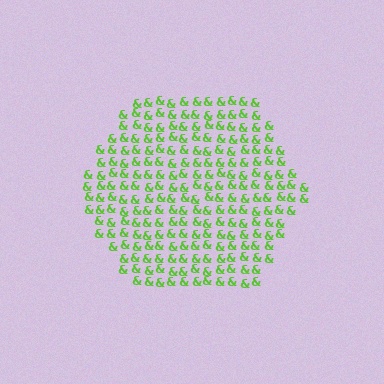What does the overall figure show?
The overall figure shows a hexagon.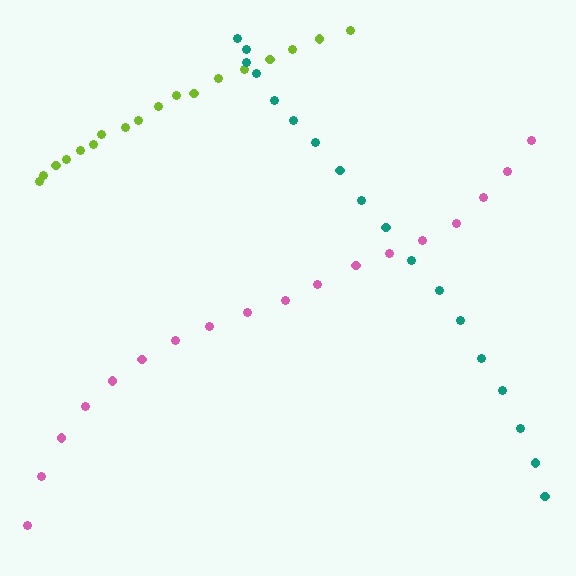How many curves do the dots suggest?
There are 3 distinct paths.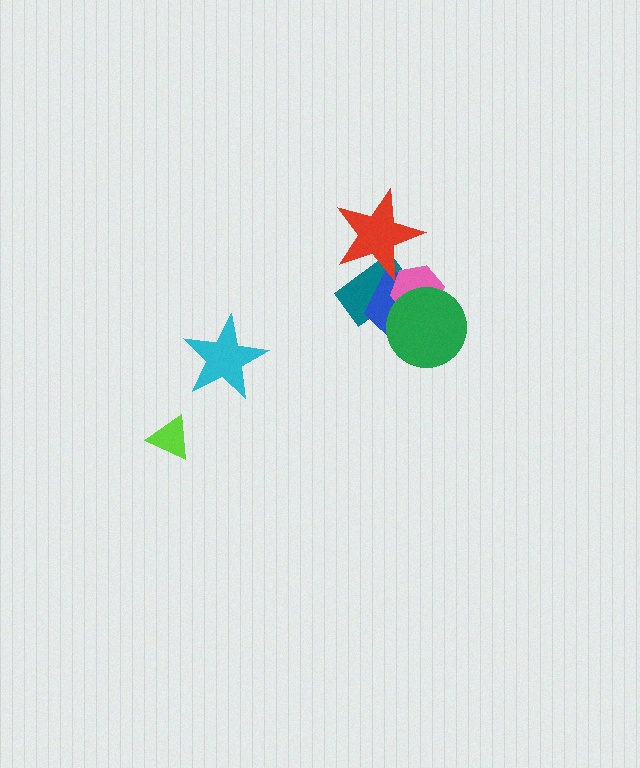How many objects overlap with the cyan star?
0 objects overlap with the cyan star.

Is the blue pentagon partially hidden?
Yes, it is partially covered by another shape.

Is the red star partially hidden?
No, no other shape covers it.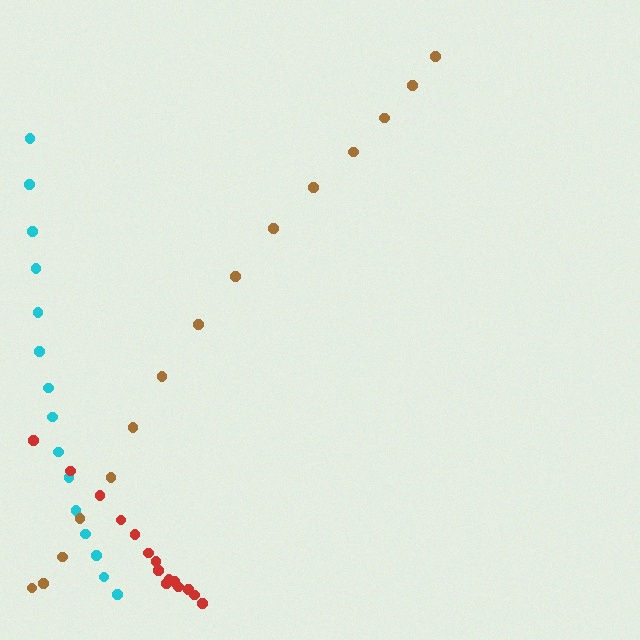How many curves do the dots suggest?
There are 3 distinct paths.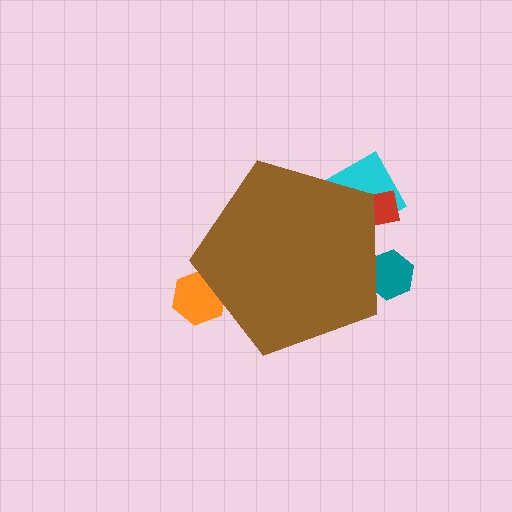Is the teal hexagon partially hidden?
Yes, the teal hexagon is partially hidden behind the brown pentagon.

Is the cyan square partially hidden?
Yes, the cyan square is partially hidden behind the brown pentagon.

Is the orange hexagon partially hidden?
Yes, the orange hexagon is partially hidden behind the brown pentagon.